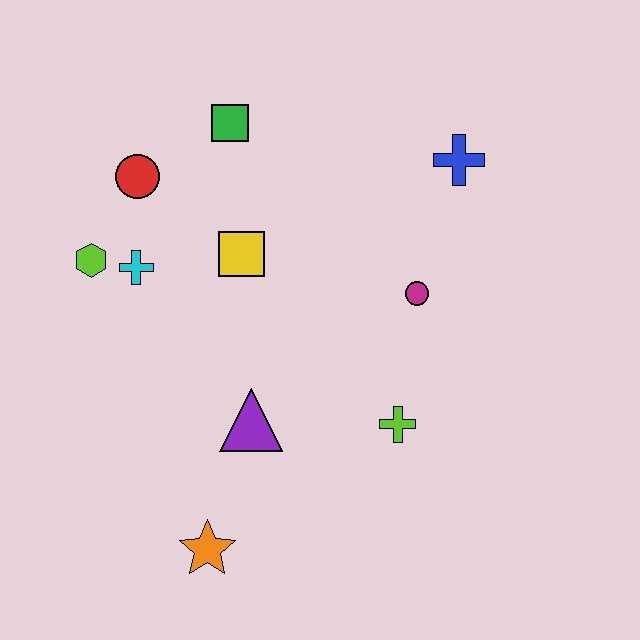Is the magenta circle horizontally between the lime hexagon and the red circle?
No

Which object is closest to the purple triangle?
The orange star is closest to the purple triangle.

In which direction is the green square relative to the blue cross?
The green square is to the left of the blue cross.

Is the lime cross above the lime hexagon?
No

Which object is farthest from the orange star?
The blue cross is farthest from the orange star.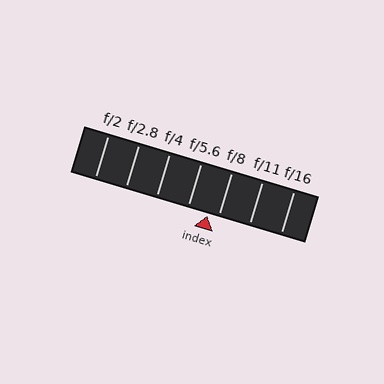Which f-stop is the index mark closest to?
The index mark is closest to f/8.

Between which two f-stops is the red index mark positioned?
The index mark is between f/5.6 and f/8.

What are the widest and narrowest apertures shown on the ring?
The widest aperture shown is f/2 and the narrowest is f/16.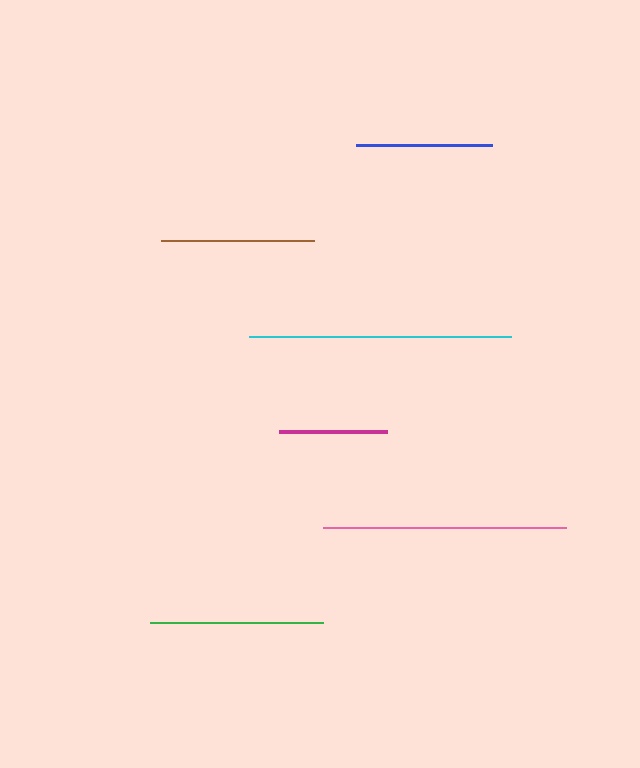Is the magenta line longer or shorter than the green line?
The green line is longer than the magenta line.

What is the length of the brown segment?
The brown segment is approximately 153 pixels long.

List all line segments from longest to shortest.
From longest to shortest: cyan, pink, green, brown, blue, magenta.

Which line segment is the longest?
The cyan line is the longest at approximately 262 pixels.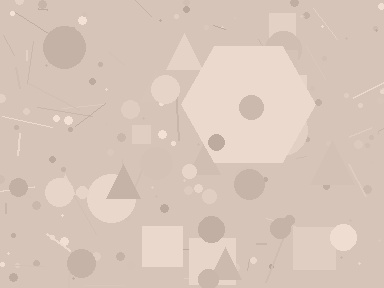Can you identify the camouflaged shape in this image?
The camouflaged shape is a hexagon.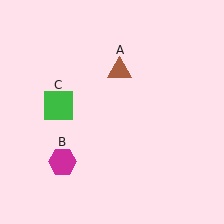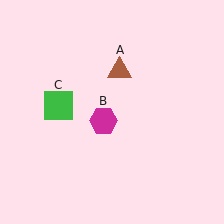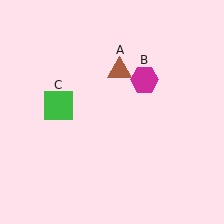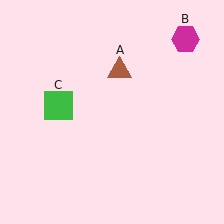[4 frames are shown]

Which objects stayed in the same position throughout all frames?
Brown triangle (object A) and green square (object C) remained stationary.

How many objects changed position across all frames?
1 object changed position: magenta hexagon (object B).